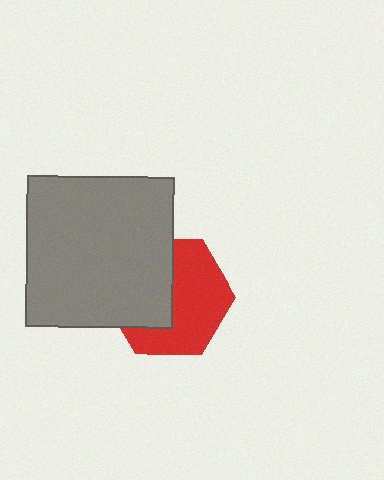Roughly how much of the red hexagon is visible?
About half of it is visible (roughly 56%).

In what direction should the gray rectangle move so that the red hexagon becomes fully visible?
The gray rectangle should move left. That is the shortest direction to clear the overlap and leave the red hexagon fully visible.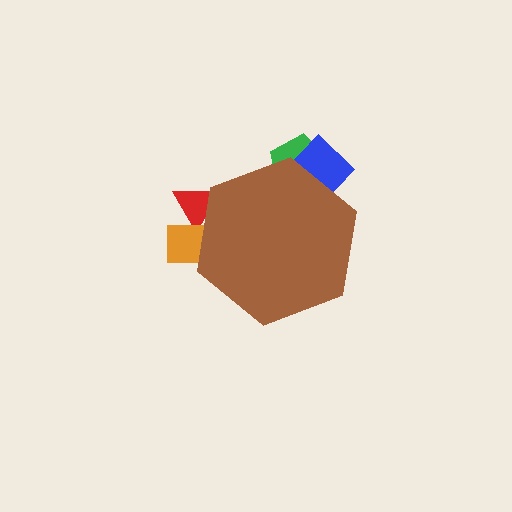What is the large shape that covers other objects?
A brown hexagon.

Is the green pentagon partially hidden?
Yes, the green pentagon is partially hidden behind the brown hexagon.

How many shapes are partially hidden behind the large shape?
4 shapes are partially hidden.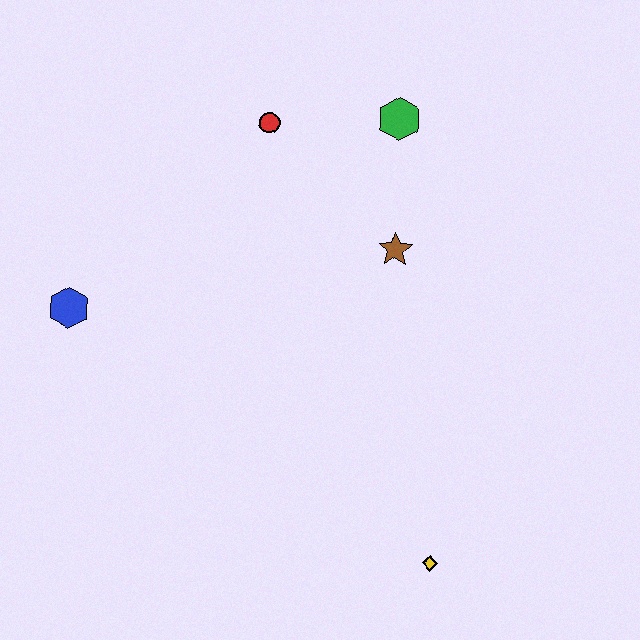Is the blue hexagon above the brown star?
No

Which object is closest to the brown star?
The green hexagon is closest to the brown star.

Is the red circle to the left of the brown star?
Yes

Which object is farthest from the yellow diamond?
The red circle is farthest from the yellow diamond.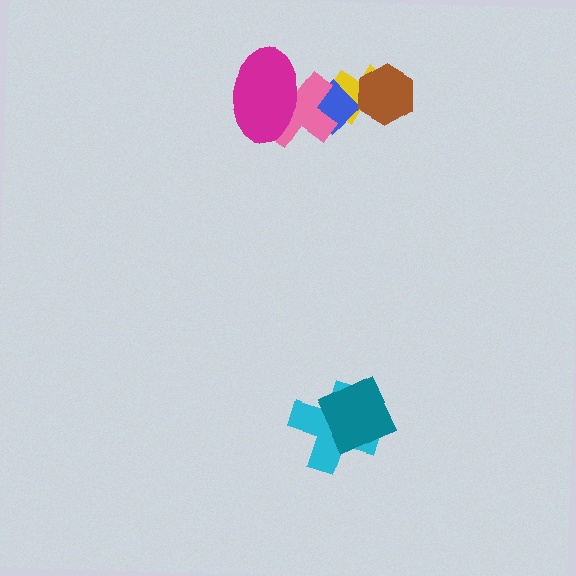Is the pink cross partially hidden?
Yes, it is partially covered by another shape.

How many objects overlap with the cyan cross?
1 object overlaps with the cyan cross.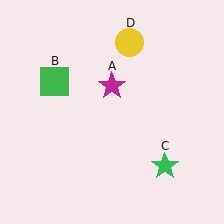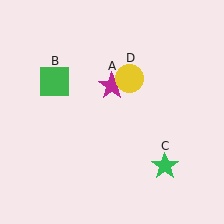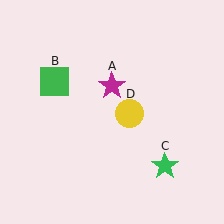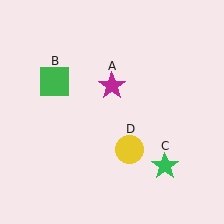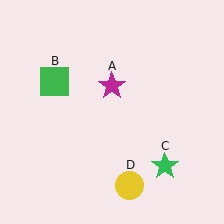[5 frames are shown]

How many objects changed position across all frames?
1 object changed position: yellow circle (object D).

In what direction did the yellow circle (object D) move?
The yellow circle (object D) moved down.